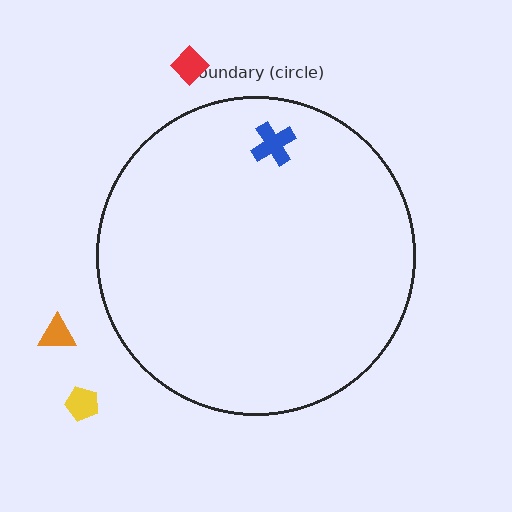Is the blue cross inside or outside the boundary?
Inside.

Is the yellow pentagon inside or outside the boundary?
Outside.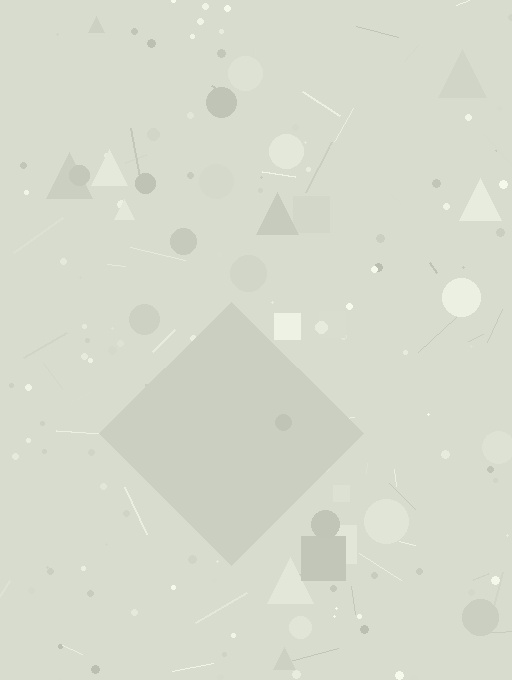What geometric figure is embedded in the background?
A diamond is embedded in the background.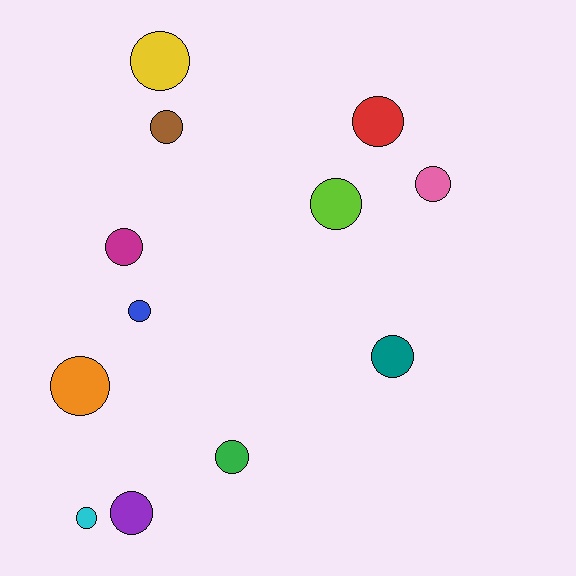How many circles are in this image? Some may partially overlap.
There are 12 circles.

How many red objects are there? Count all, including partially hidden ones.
There is 1 red object.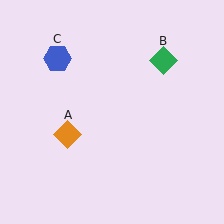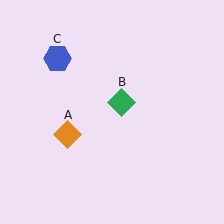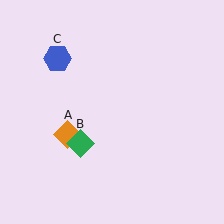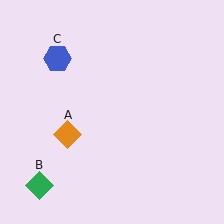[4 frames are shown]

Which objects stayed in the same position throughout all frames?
Orange diamond (object A) and blue hexagon (object C) remained stationary.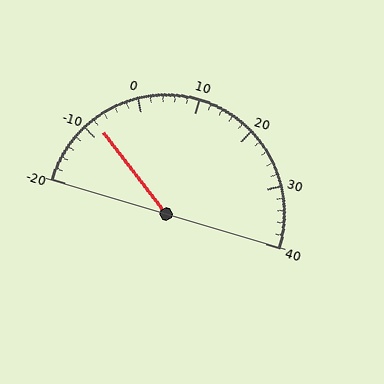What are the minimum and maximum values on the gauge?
The gauge ranges from -20 to 40.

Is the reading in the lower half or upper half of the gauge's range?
The reading is in the lower half of the range (-20 to 40).